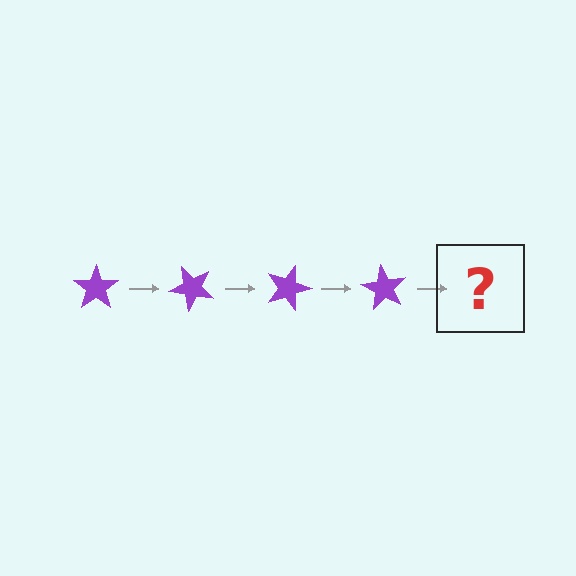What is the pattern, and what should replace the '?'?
The pattern is that the star rotates 45 degrees each step. The '?' should be a purple star rotated 180 degrees.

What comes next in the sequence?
The next element should be a purple star rotated 180 degrees.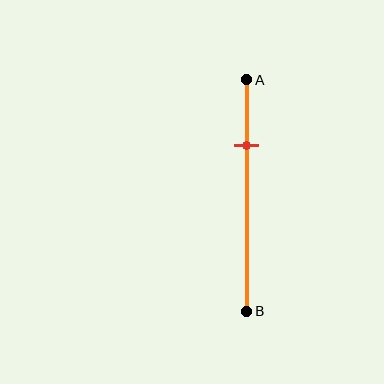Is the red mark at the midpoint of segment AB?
No, the mark is at about 30% from A, not at the 50% midpoint.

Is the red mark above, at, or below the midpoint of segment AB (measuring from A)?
The red mark is above the midpoint of segment AB.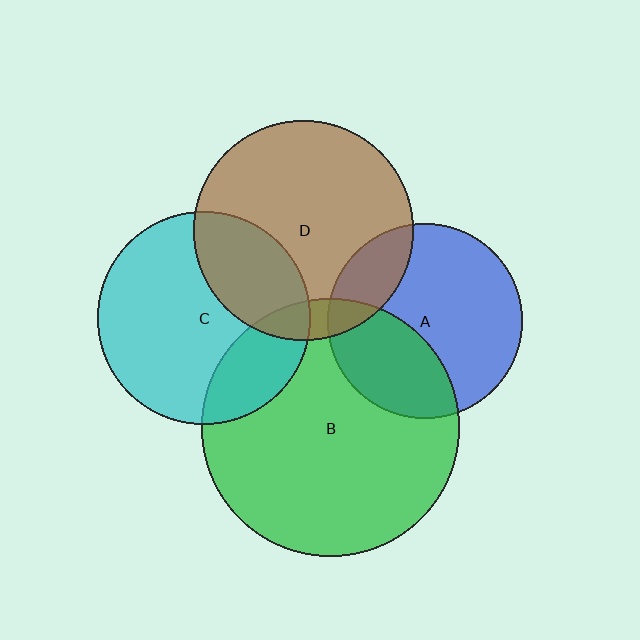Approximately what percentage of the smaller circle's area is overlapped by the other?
Approximately 30%.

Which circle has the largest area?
Circle B (green).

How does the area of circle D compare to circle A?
Approximately 1.3 times.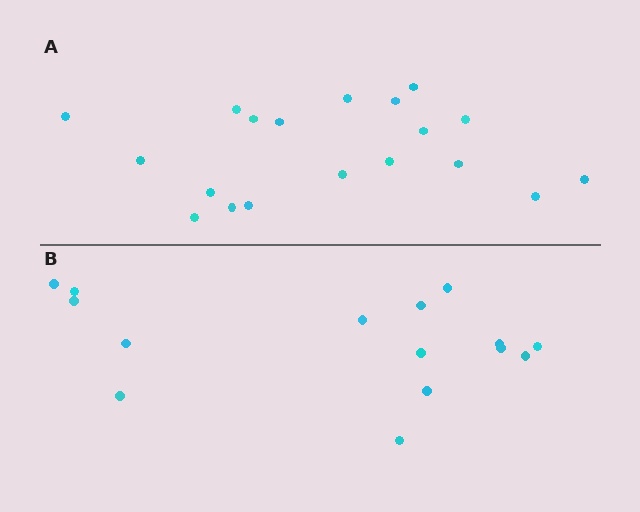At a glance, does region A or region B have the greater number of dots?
Region A (the top region) has more dots.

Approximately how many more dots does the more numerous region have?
Region A has about 4 more dots than region B.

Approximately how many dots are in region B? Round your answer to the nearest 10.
About 20 dots. (The exact count is 15, which rounds to 20.)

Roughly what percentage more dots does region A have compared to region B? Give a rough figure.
About 25% more.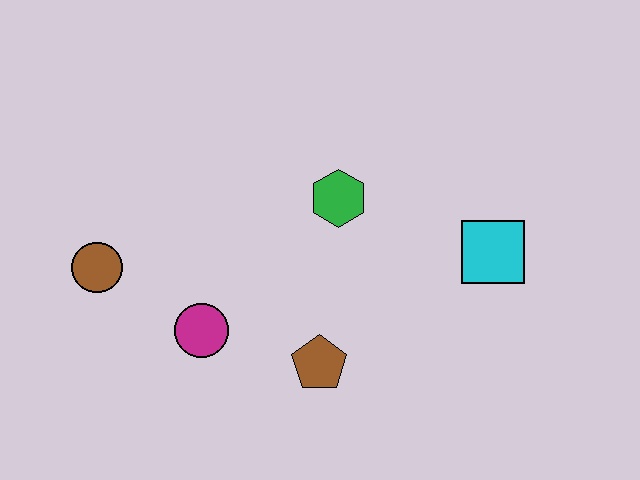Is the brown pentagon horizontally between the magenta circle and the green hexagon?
Yes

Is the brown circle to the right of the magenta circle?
No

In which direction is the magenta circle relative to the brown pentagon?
The magenta circle is to the left of the brown pentagon.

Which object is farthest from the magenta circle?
The cyan square is farthest from the magenta circle.